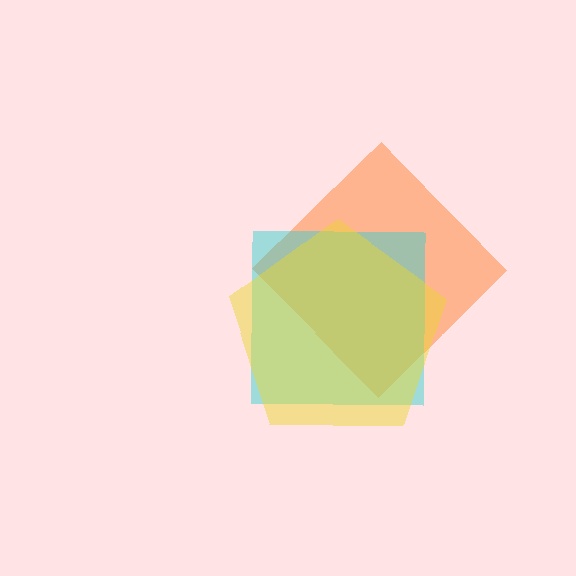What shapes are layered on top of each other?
The layered shapes are: an orange diamond, a cyan square, a yellow pentagon.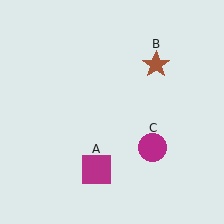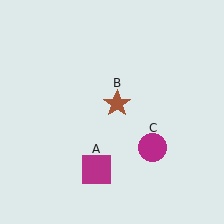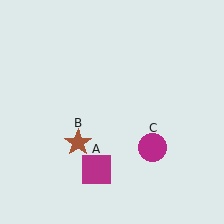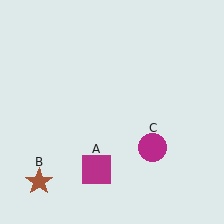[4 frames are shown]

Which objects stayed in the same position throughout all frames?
Magenta square (object A) and magenta circle (object C) remained stationary.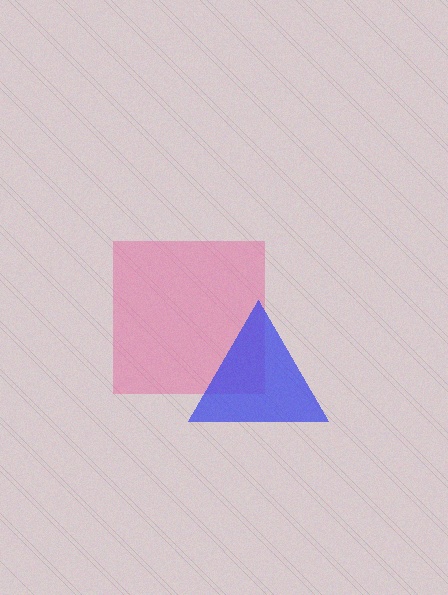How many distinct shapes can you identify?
There are 2 distinct shapes: a pink square, a blue triangle.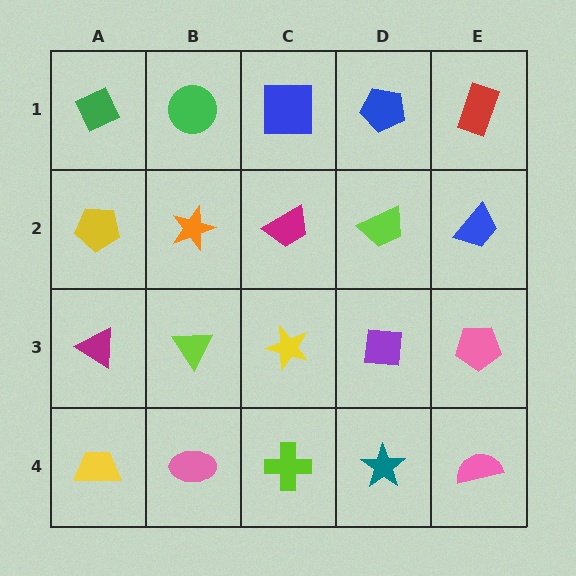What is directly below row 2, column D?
A purple square.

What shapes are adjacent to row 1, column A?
A yellow pentagon (row 2, column A), a green circle (row 1, column B).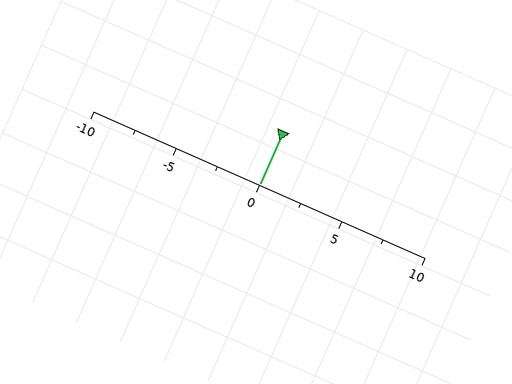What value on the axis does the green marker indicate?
The marker indicates approximately 0.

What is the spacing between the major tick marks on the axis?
The major ticks are spaced 5 apart.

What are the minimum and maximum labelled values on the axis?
The axis runs from -10 to 10.